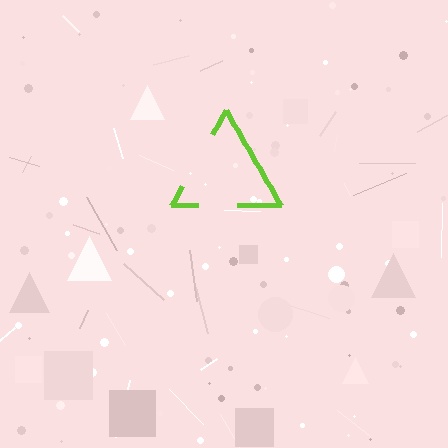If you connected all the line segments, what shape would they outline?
They would outline a triangle.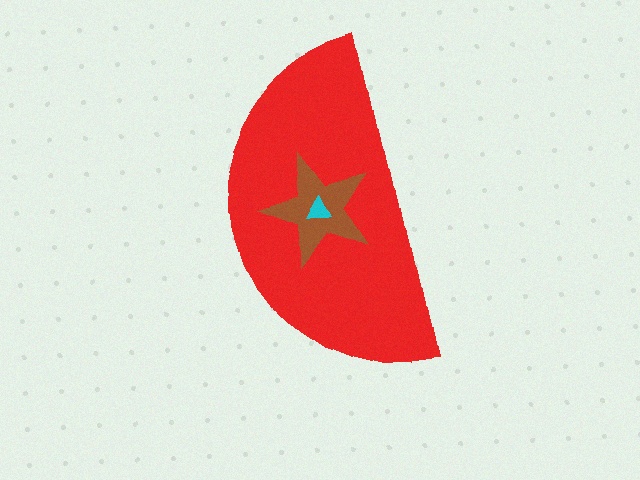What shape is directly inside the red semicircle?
The brown star.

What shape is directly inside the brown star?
The cyan triangle.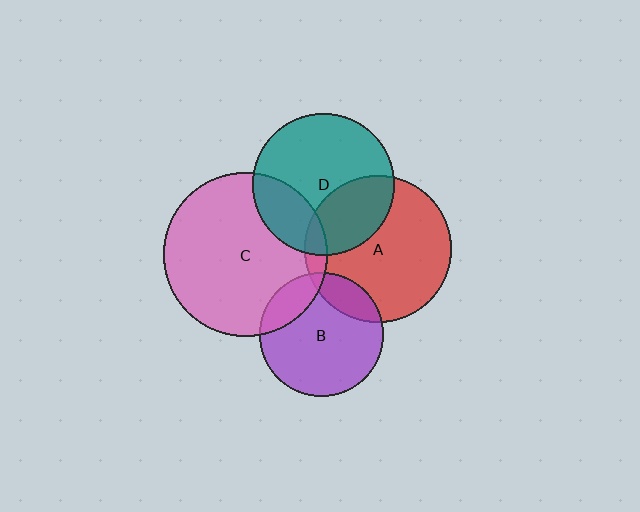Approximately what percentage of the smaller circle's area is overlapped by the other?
Approximately 25%.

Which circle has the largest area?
Circle C (pink).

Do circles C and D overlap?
Yes.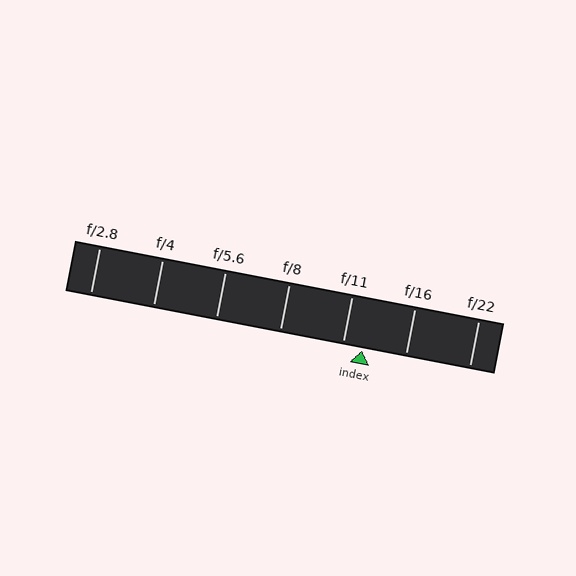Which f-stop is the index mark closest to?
The index mark is closest to f/11.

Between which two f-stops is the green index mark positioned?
The index mark is between f/11 and f/16.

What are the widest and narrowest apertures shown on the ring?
The widest aperture shown is f/2.8 and the narrowest is f/22.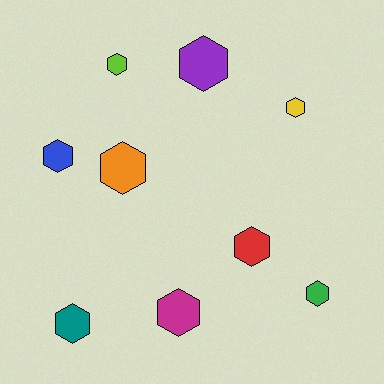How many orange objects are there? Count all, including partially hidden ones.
There is 1 orange object.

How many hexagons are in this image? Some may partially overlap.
There are 9 hexagons.